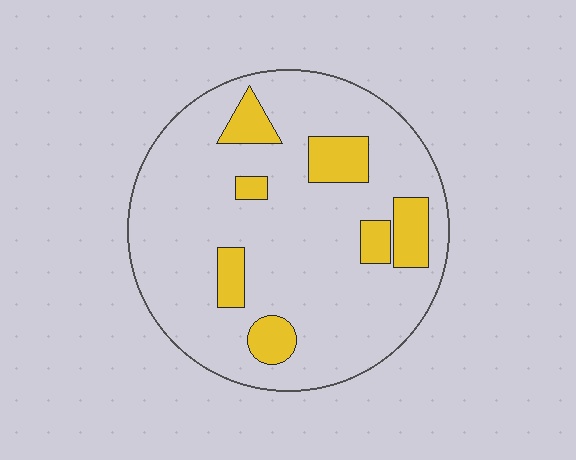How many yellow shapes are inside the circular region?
7.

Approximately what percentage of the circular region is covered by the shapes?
Approximately 15%.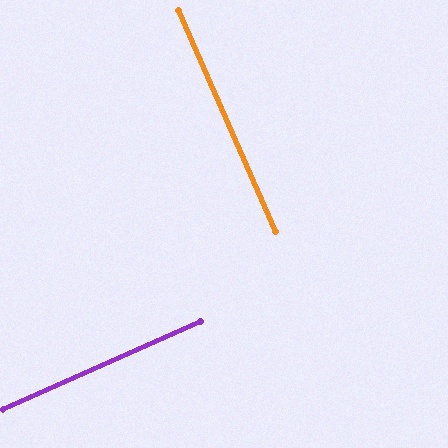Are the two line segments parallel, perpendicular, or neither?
Perpendicular — they meet at approximately 90°.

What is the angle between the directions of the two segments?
Approximately 90 degrees.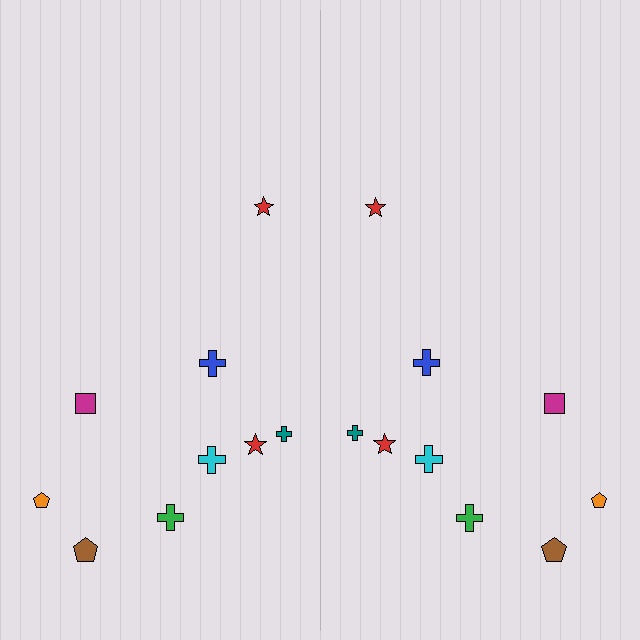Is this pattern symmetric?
Yes, this pattern has bilateral (reflection) symmetry.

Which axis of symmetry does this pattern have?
The pattern has a vertical axis of symmetry running through the center of the image.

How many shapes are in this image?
There are 18 shapes in this image.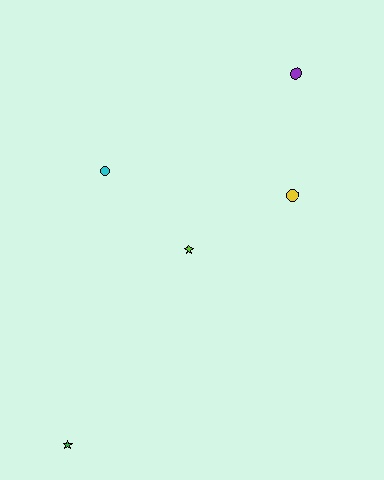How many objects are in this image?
There are 5 objects.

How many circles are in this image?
There are 3 circles.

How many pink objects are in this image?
There are no pink objects.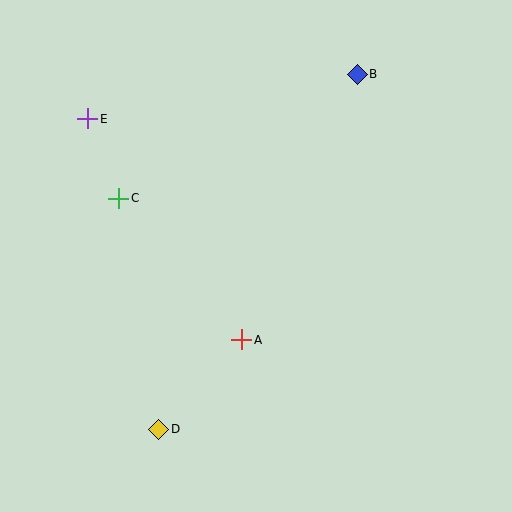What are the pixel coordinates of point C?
Point C is at (119, 198).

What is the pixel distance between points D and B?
The distance between D and B is 407 pixels.